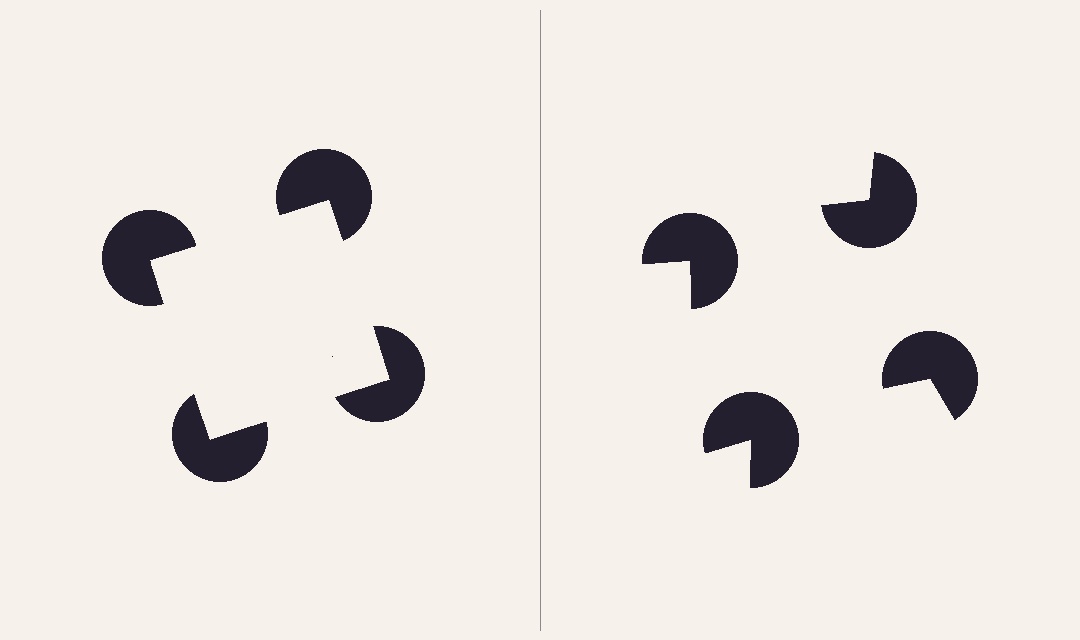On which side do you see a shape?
An illusory square appears on the left side. On the right side the wedge cuts are rotated, so no coherent shape forms.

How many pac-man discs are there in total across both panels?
8 — 4 on each side.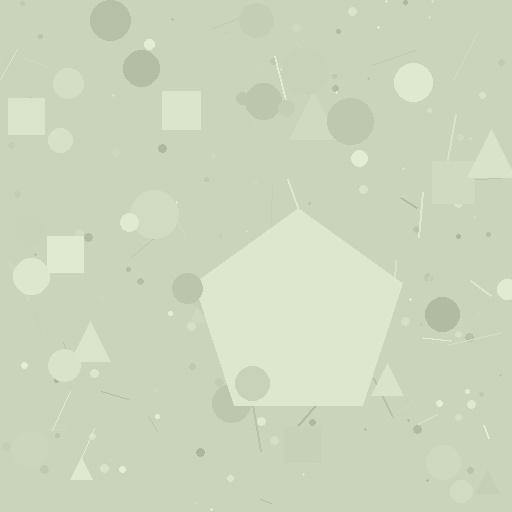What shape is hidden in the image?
A pentagon is hidden in the image.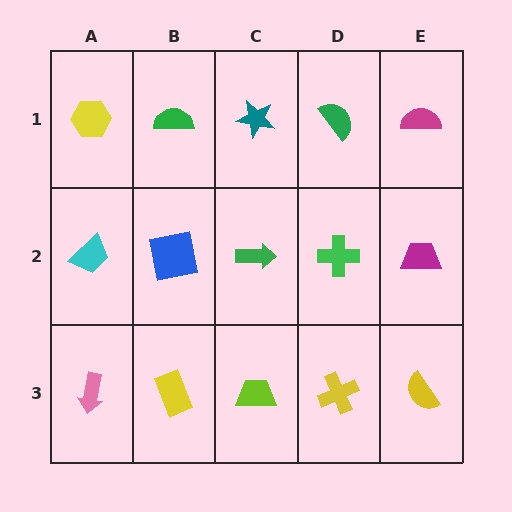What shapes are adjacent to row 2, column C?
A teal star (row 1, column C), a lime trapezoid (row 3, column C), a blue square (row 2, column B), a green cross (row 2, column D).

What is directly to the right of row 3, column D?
A yellow semicircle.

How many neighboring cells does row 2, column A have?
3.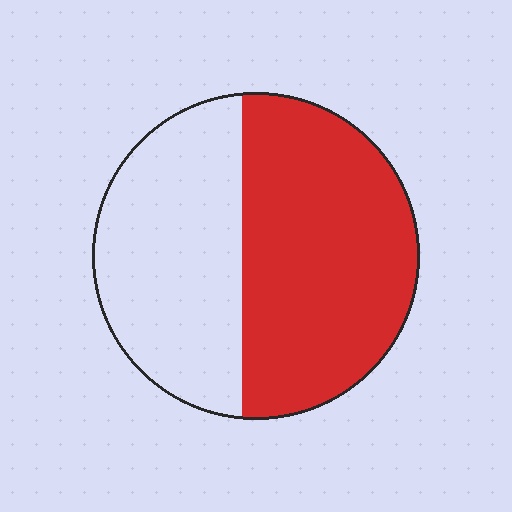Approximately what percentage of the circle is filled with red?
Approximately 55%.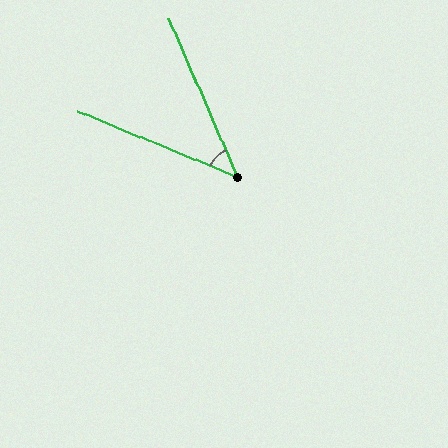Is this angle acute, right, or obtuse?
It is acute.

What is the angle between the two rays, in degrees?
Approximately 44 degrees.